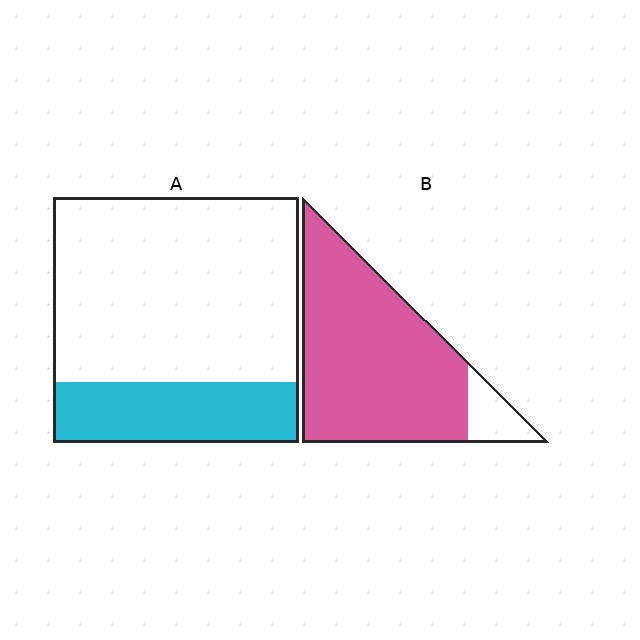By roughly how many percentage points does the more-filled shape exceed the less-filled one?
By roughly 65 percentage points (B over A).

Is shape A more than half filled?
No.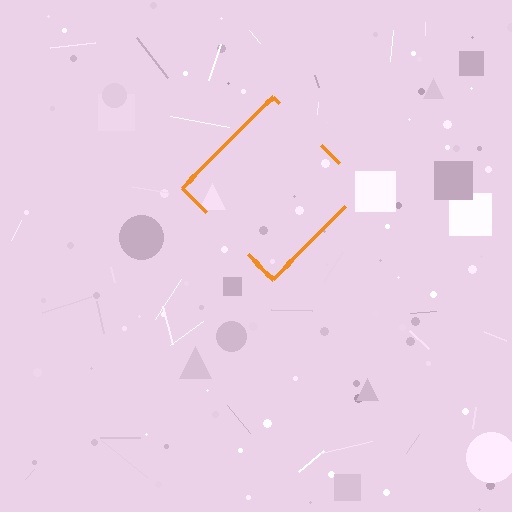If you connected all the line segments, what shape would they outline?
They would outline a diamond.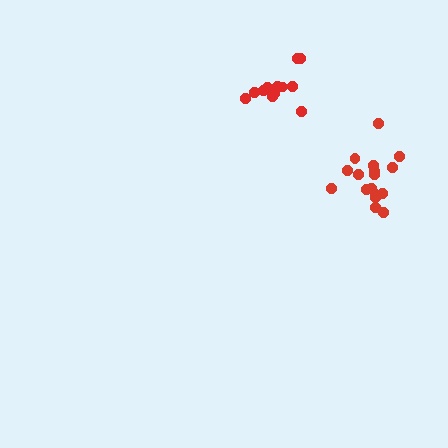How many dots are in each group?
Group 1: 17 dots, Group 2: 12 dots (29 total).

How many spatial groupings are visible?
There are 2 spatial groupings.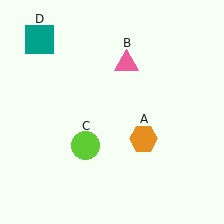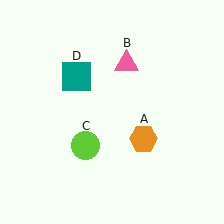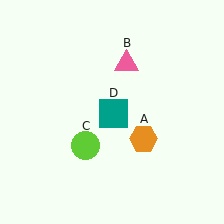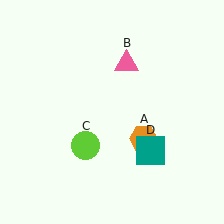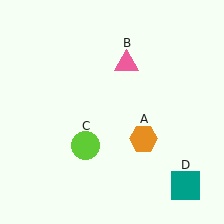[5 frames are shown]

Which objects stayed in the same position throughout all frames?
Orange hexagon (object A) and pink triangle (object B) and lime circle (object C) remained stationary.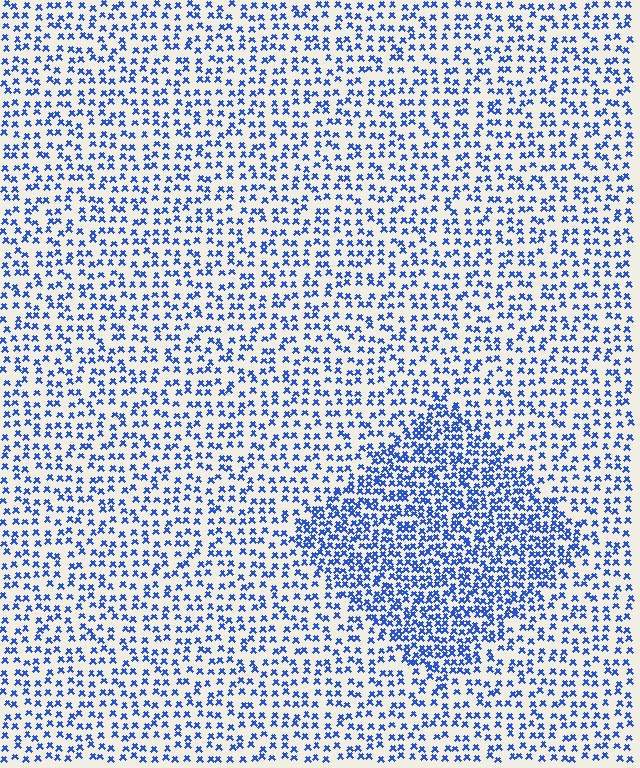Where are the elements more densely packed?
The elements are more densely packed inside the diamond boundary.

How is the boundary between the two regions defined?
The boundary is defined by a change in element density (approximately 1.9x ratio). All elements are the same color, size, and shape.